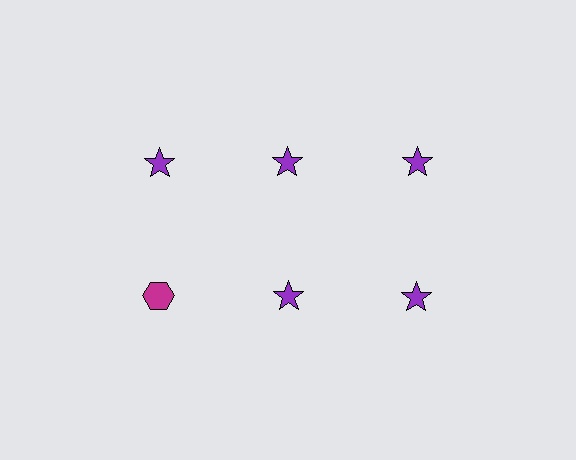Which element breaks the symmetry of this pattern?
The magenta hexagon in the second row, leftmost column breaks the symmetry. All other shapes are purple stars.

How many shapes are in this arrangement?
There are 6 shapes arranged in a grid pattern.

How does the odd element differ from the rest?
It differs in both color (magenta instead of purple) and shape (hexagon instead of star).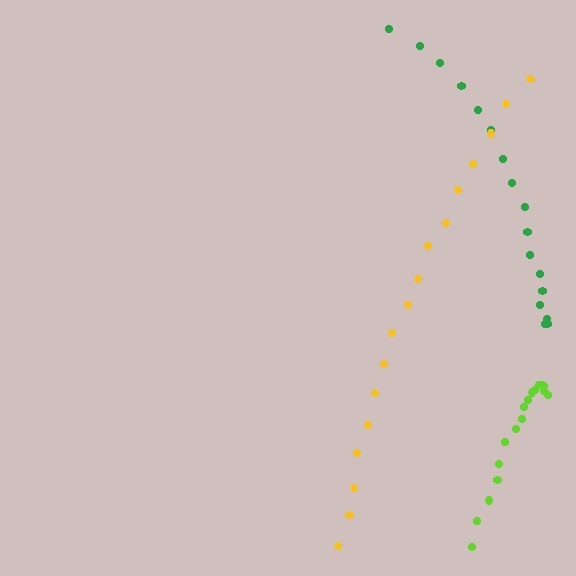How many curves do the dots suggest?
There are 3 distinct paths.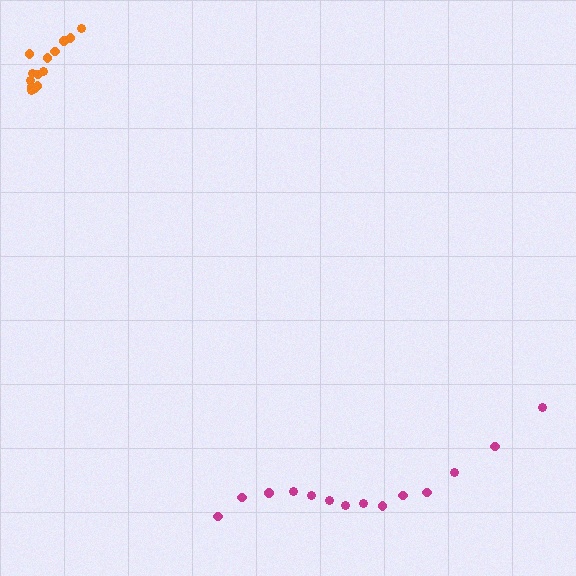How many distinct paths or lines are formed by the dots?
There are 2 distinct paths.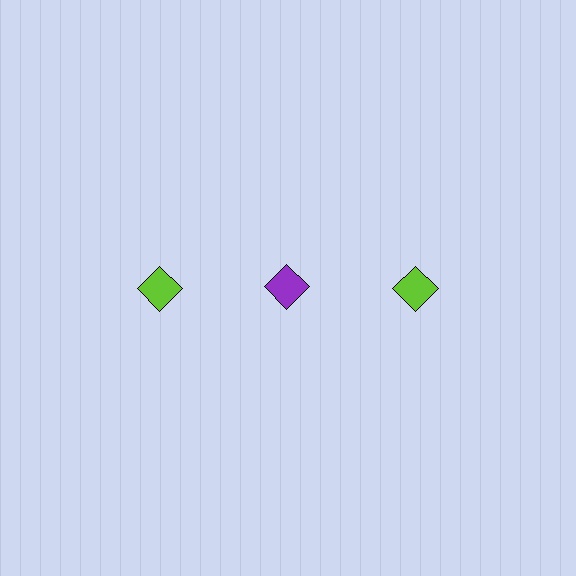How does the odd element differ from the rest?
It has a different color: purple instead of lime.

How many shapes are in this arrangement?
There are 3 shapes arranged in a grid pattern.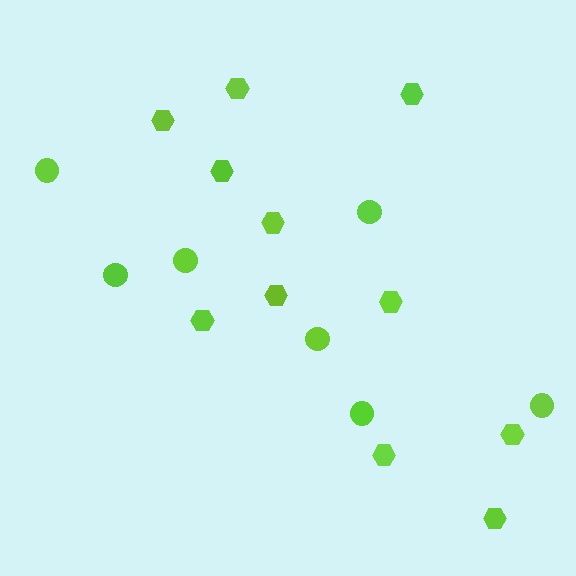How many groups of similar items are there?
There are 2 groups: one group of circles (7) and one group of hexagons (11).